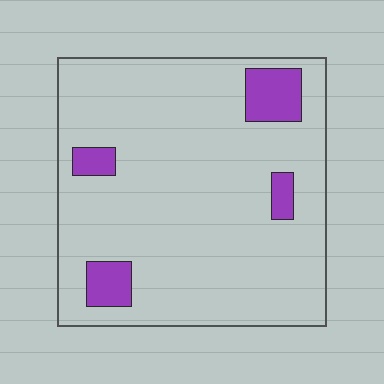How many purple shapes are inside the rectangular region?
4.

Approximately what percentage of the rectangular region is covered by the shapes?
Approximately 10%.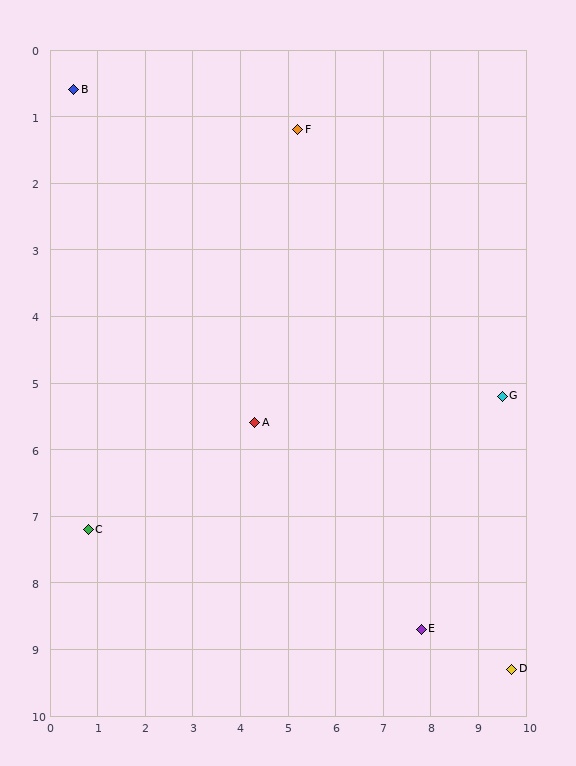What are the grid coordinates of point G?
Point G is at approximately (9.5, 5.2).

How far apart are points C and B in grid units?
Points C and B are about 6.6 grid units apart.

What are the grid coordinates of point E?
Point E is at approximately (7.8, 8.7).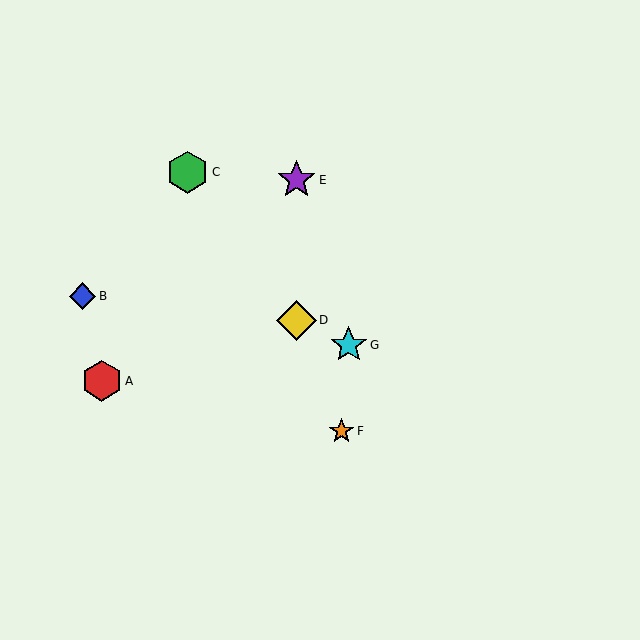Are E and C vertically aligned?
No, E is at x≈296 and C is at x≈187.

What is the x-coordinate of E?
Object E is at x≈296.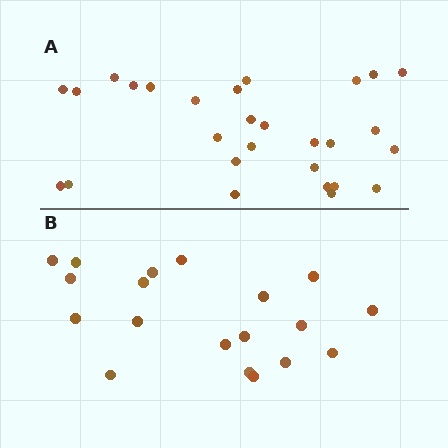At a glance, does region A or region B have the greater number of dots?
Region A (the top region) has more dots.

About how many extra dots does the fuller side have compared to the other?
Region A has roughly 8 or so more dots than region B.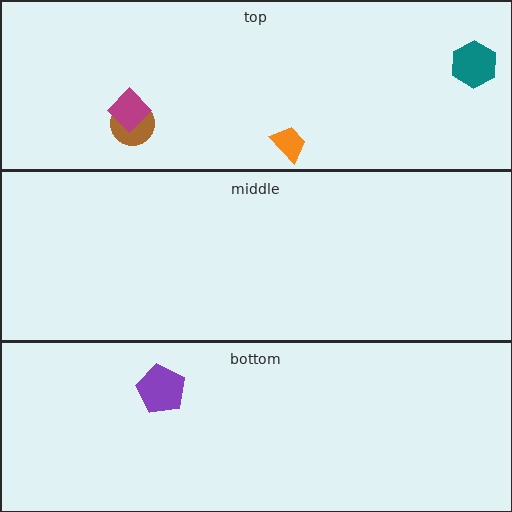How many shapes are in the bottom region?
1.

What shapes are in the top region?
The brown circle, the magenta diamond, the teal hexagon, the orange trapezoid.